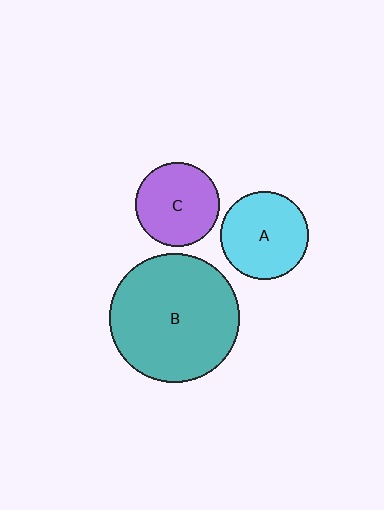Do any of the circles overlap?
No, none of the circles overlap.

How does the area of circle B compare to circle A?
Approximately 2.2 times.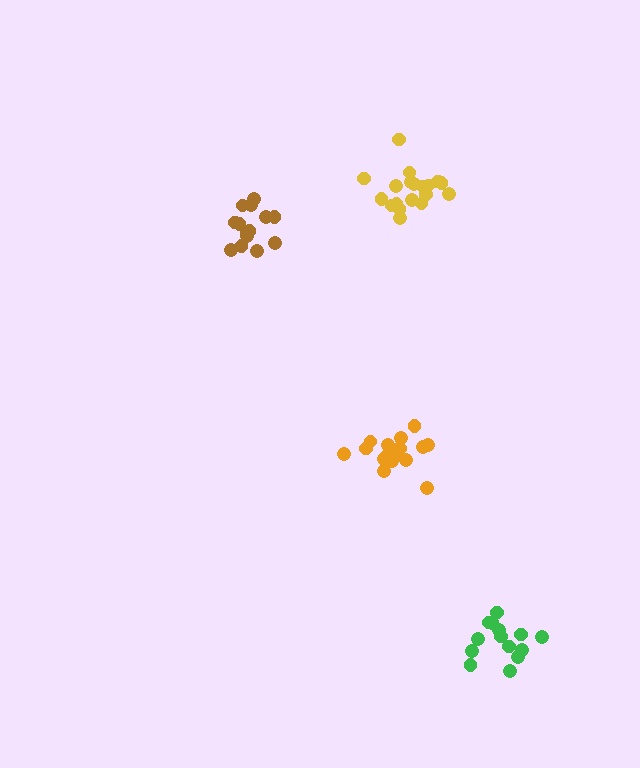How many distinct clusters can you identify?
There are 4 distinct clusters.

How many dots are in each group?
Group 1: 18 dots, Group 2: 19 dots, Group 3: 14 dots, Group 4: 14 dots (65 total).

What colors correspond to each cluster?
The clusters are colored: orange, yellow, green, brown.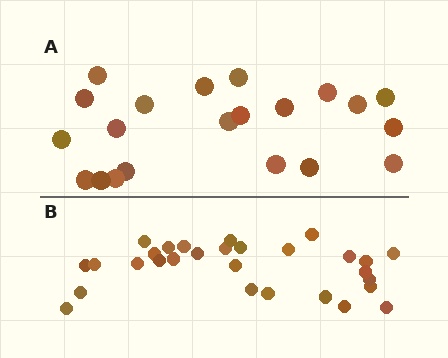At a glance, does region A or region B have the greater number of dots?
Region B (the bottom region) has more dots.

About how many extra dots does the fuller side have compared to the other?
Region B has roughly 8 or so more dots than region A.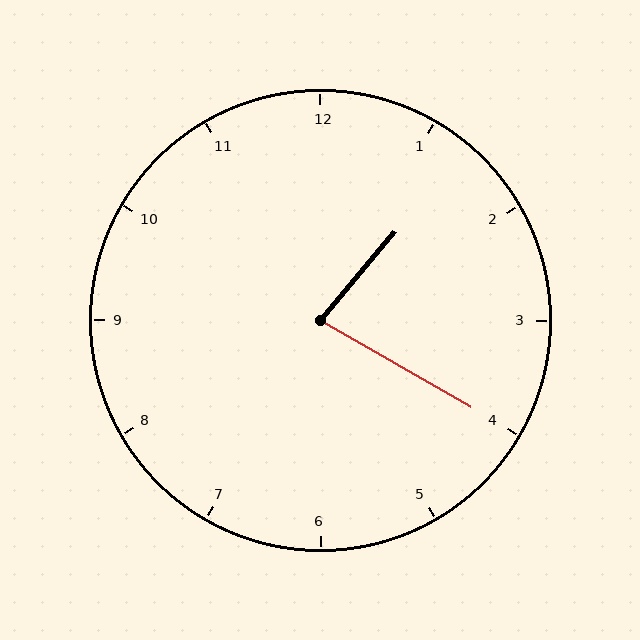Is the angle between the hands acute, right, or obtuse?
It is acute.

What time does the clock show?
1:20.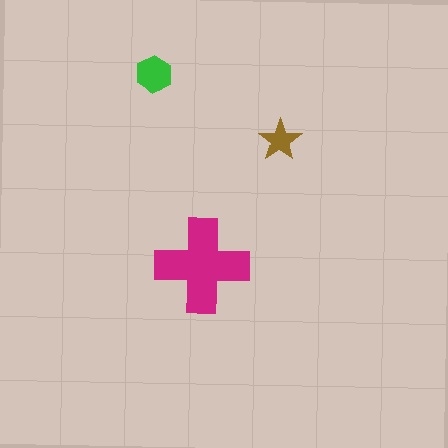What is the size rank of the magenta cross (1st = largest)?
1st.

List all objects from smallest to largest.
The brown star, the green hexagon, the magenta cross.